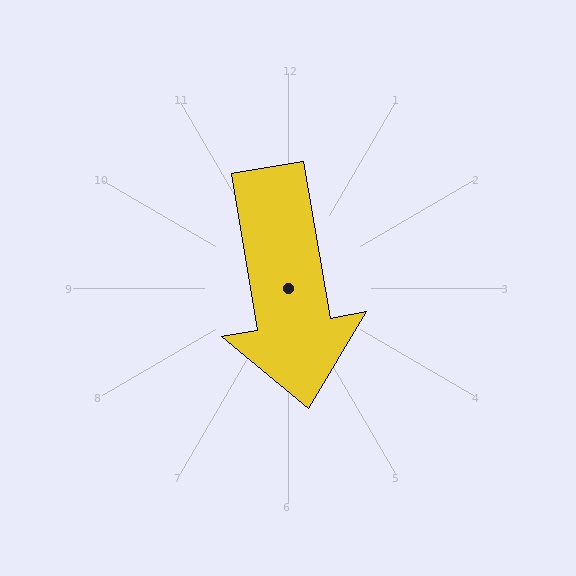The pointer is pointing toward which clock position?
Roughly 6 o'clock.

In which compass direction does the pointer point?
South.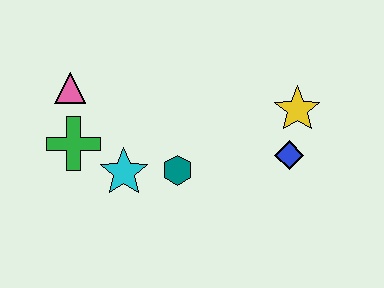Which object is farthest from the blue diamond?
The pink triangle is farthest from the blue diamond.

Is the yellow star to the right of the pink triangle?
Yes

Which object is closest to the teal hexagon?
The cyan star is closest to the teal hexagon.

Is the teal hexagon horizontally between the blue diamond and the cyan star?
Yes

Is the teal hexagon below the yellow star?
Yes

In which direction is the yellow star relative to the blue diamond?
The yellow star is above the blue diamond.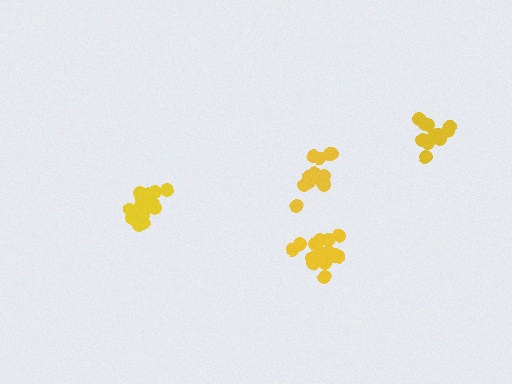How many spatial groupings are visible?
There are 4 spatial groupings.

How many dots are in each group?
Group 1: 16 dots, Group 2: 17 dots, Group 3: 12 dots, Group 4: 11 dots (56 total).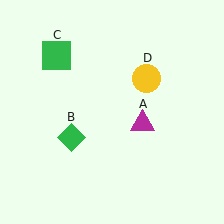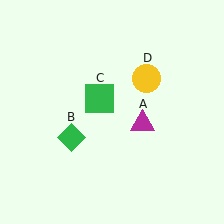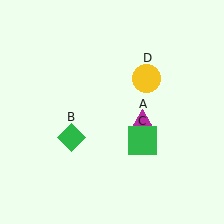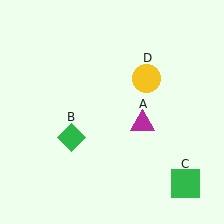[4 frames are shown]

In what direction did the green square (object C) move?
The green square (object C) moved down and to the right.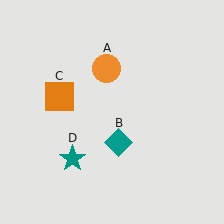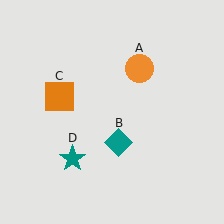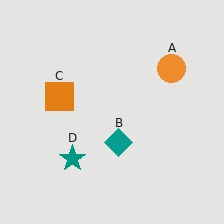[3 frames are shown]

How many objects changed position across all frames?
1 object changed position: orange circle (object A).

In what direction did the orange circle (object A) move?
The orange circle (object A) moved right.